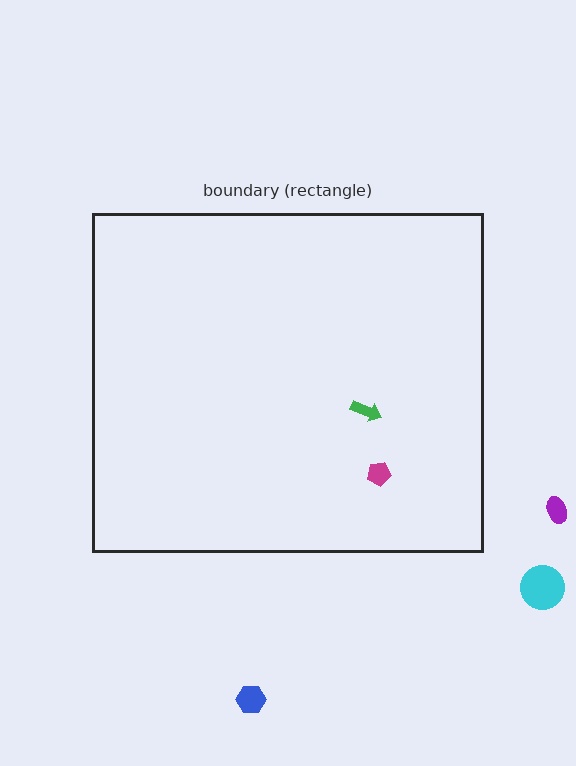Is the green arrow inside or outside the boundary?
Inside.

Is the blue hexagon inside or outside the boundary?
Outside.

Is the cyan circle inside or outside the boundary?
Outside.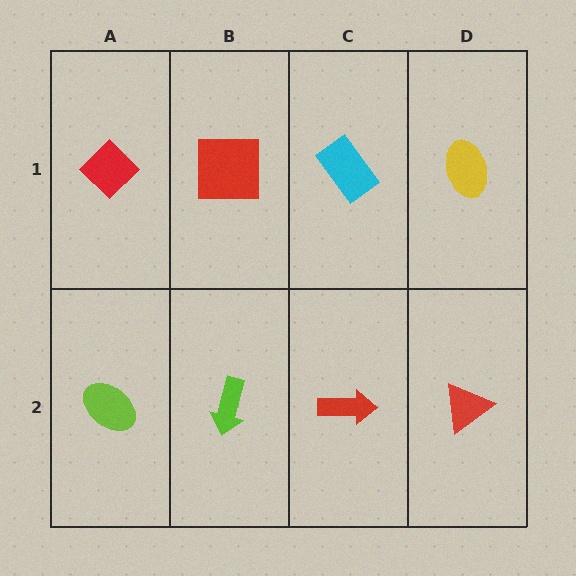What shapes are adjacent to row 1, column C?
A red arrow (row 2, column C), a red square (row 1, column B), a yellow ellipse (row 1, column D).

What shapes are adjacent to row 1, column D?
A red triangle (row 2, column D), a cyan rectangle (row 1, column C).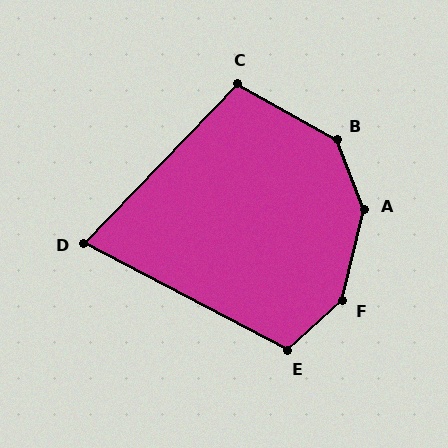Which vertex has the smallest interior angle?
D, at approximately 74 degrees.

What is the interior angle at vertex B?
Approximately 141 degrees (obtuse).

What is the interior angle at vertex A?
Approximately 145 degrees (obtuse).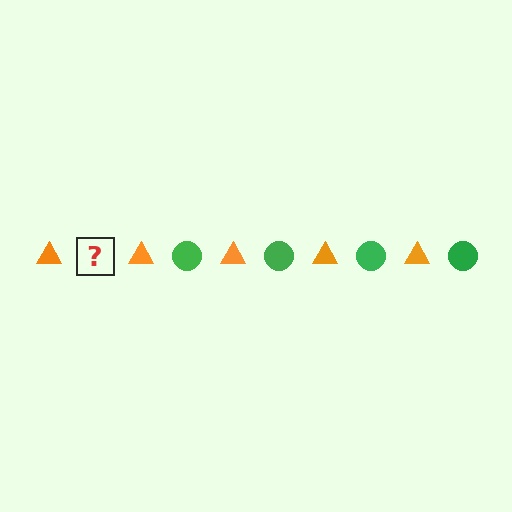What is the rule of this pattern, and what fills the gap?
The rule is that the pattern alternates between orange triangle and green circle. The gap should be filled with a green circle.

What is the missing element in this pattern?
The missing element is a green circle.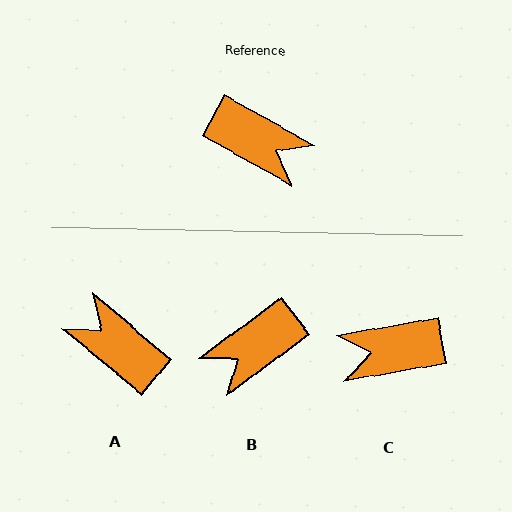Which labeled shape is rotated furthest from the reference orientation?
A, about 169 degrees away.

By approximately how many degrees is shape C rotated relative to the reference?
Approximately 141 degrees clockwise.